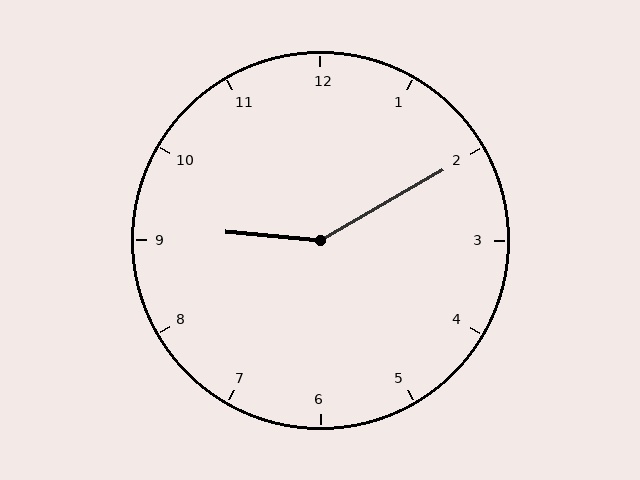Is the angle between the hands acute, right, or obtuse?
It is obtuse.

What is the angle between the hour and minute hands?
Approximately 145 degrees.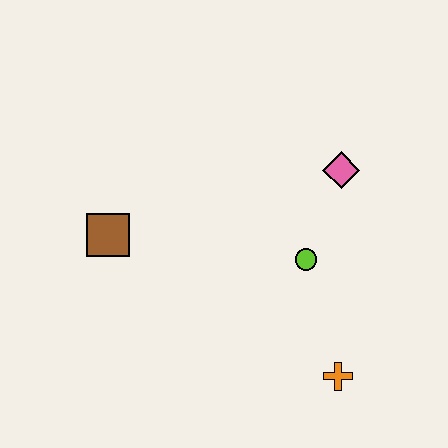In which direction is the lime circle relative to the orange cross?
The lime circle is above the orange cross.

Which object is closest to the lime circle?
The pink diamond is closest to the lime circle.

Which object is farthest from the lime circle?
The brown square is farthest from the lime circle.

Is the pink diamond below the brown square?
No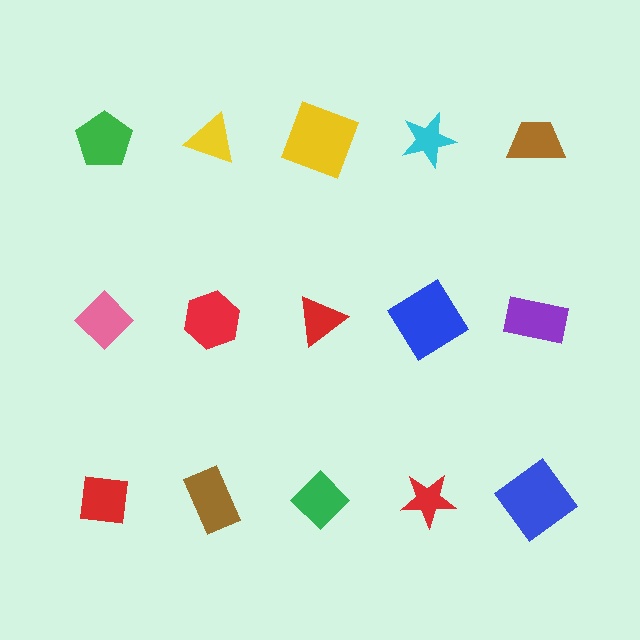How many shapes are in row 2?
5 shapes.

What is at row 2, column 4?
A blue diamond.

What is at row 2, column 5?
A purple rectangle.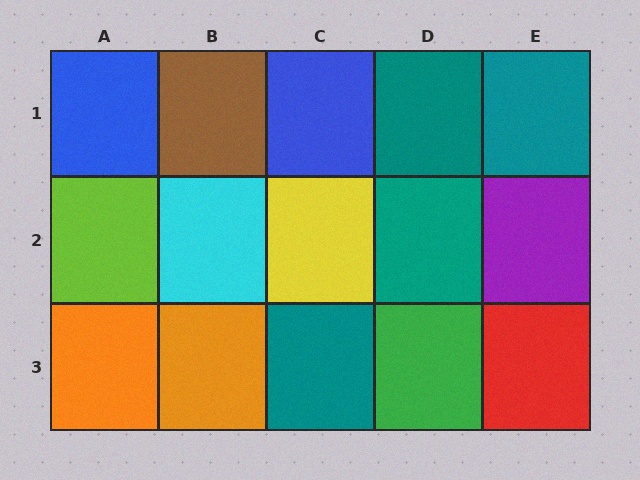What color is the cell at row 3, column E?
Red.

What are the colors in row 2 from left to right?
Lime, cyan, yellow, teal, purple.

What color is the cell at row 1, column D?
Teal.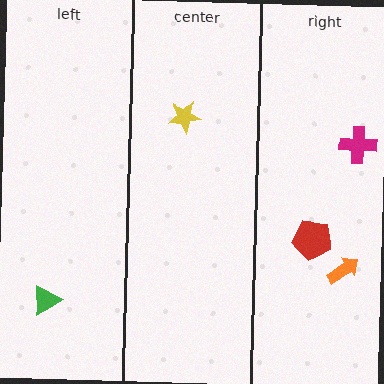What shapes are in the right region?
The magenta cross, the orange arrow, the red pentagon.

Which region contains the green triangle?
The left region.